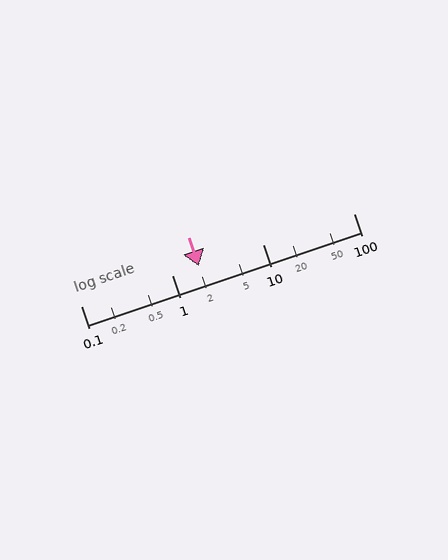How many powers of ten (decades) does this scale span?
The scale spans 3 decades, from 0.1 to 100.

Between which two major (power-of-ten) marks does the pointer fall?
The pointer is between 1 and 10.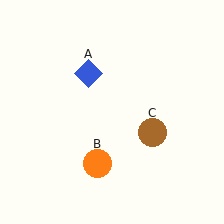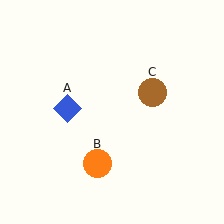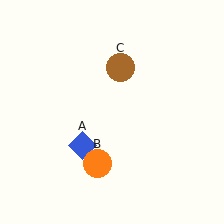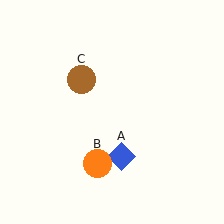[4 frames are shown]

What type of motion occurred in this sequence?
The blue diamond (object A), brown circle (object C) rotated counterclockwise around the center of the scene.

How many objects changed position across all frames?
2 objects changed position: blue diamond (object A), brown circle (object C).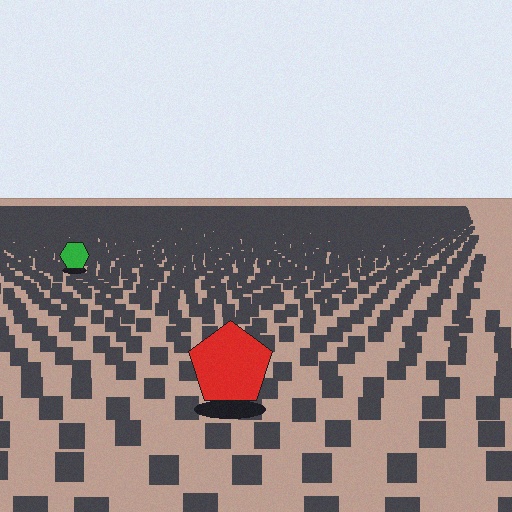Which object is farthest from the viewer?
The green hexagon is farthest from the viewer. It appears smaller and the ground texture around it is denser.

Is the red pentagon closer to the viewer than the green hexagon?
Yes. The red pentagon is closer — you can tell from the texture gradient: the ground texture is coarser near it.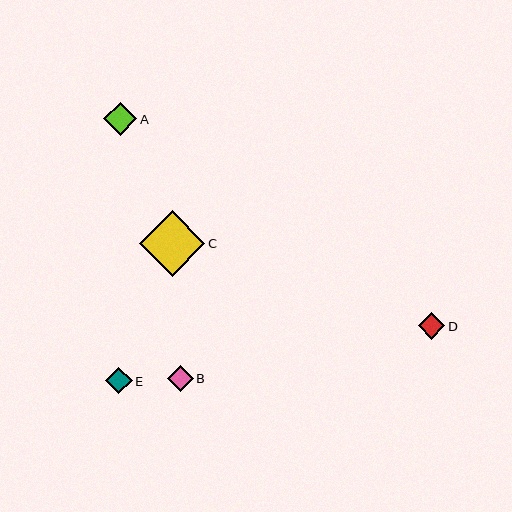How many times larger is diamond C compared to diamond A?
Diamond C is approximately 2.0 times the size of diamond A.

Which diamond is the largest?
Diamond C is the largest with a size of approximately 66 pixels.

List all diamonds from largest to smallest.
From largest to smallest: C, A, D, E, B.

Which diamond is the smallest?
Diamond B is the smallest with a size of approximately 26 pixels.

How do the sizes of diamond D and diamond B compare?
Diamond D and diamond B are approximately the same size.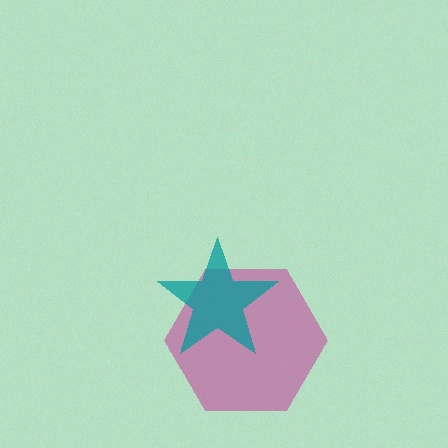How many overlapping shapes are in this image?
There are 2 overlapping shapes in the image.